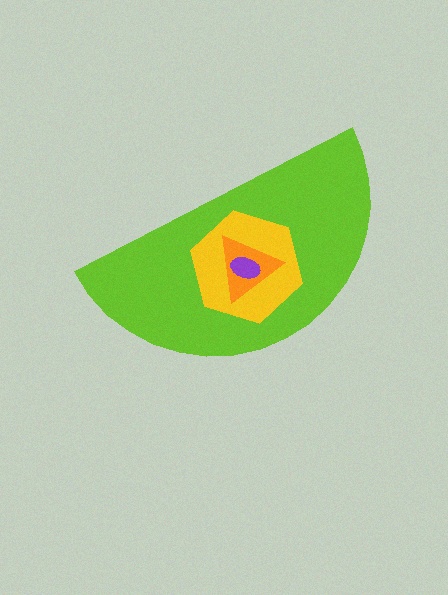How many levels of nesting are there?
4.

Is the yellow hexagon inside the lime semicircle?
Yes.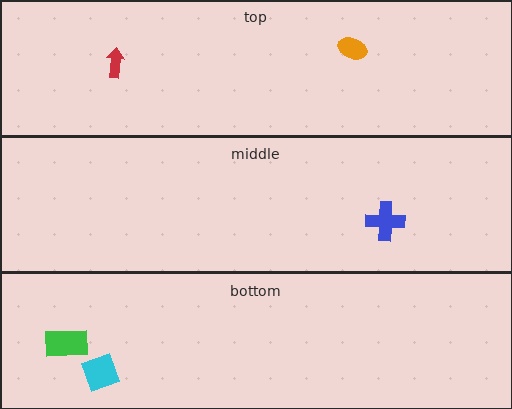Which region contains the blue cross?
The middle region.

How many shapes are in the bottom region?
2.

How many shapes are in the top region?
2.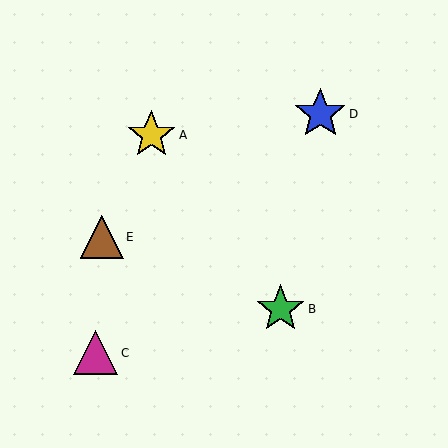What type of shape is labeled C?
Shape C is a magenta triangle.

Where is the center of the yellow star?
The center of the yellow star is at (151, 135).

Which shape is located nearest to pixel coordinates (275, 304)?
The green star (labeled B) at (281, 309) is nearest to that location.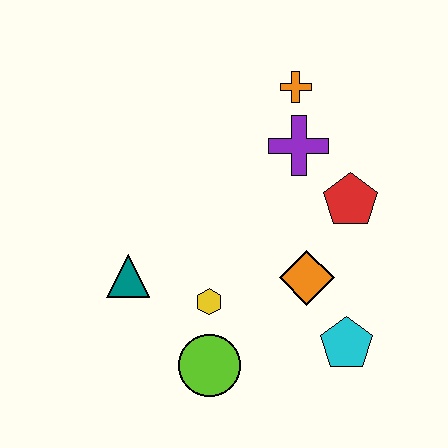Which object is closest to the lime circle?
The yellow hexagon is closest to the lime circle.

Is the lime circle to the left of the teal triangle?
No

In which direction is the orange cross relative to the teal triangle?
The orange cross is above the teal triangle.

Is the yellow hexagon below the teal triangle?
Yes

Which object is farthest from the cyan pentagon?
The orange cross is farthest from the cyan pentagon.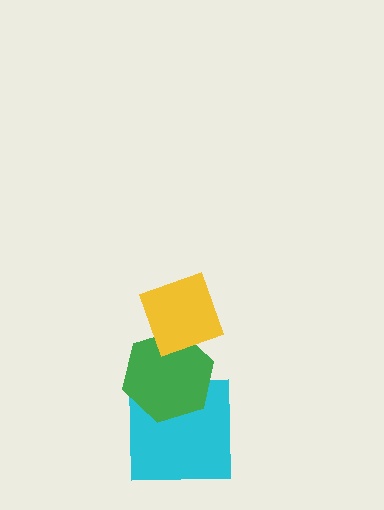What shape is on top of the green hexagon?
The yellow diamond is on top of the green hexagon.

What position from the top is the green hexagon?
The green hexagon is 2nd from the top.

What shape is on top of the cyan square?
The green hexagon is on top of the cyan square.